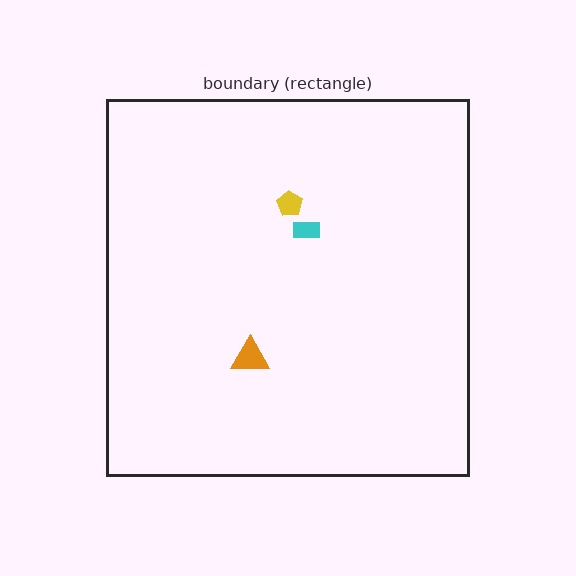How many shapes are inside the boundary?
3 inside, 0 outside.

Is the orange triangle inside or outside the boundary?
Inside.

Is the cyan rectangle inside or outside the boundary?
Inside.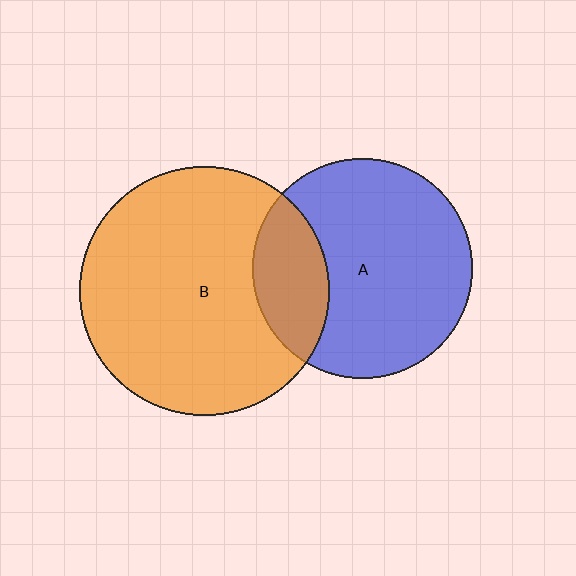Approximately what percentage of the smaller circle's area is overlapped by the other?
Approximately 25%.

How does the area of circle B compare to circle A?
Approximately 1.3 times.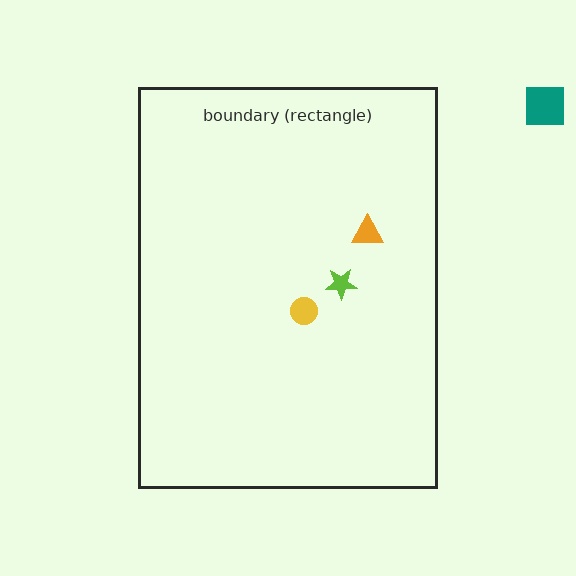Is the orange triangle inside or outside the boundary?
Inside.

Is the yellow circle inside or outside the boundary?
Inside.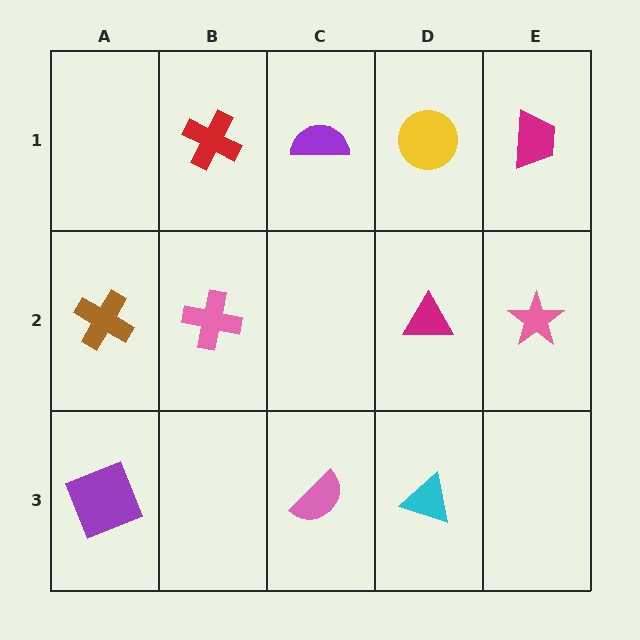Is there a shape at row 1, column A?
No, that cell is empty.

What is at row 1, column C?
A purple semicircle.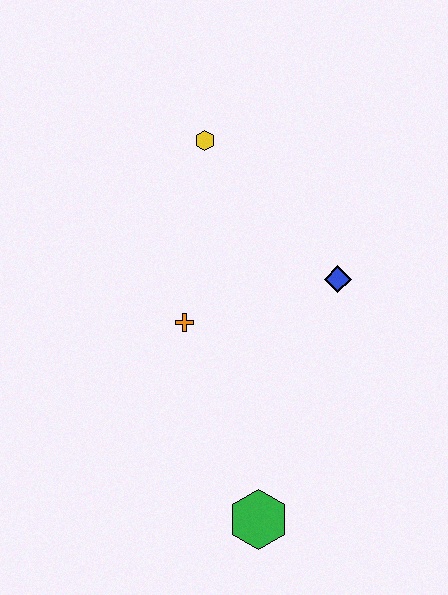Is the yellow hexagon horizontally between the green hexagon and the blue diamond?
No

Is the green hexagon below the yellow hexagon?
Yes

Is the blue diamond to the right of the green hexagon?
Yes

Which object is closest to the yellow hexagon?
The orange cross is closest to the yellow hexagon.